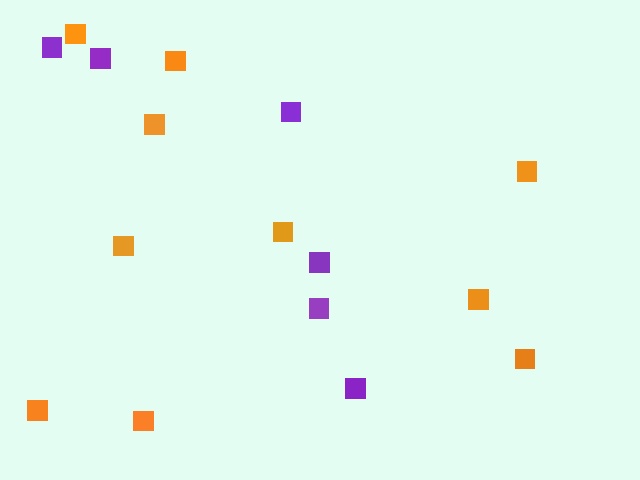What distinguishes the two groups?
There are 2 groups: one group of orange squares (10) and one group of purple squares (6).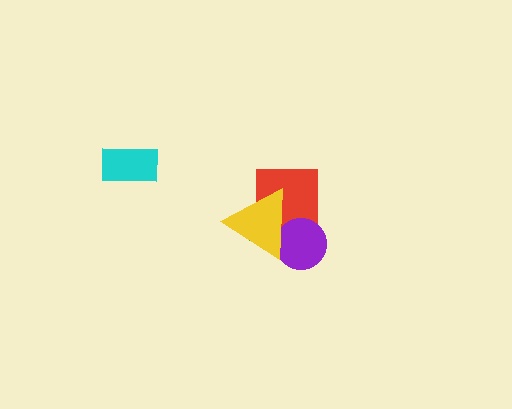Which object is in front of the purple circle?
The yellow triangle is in front of the purple circle.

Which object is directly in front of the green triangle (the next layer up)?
The red square is directly in front of the green triangle.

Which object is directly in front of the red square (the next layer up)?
The purple circle is directly in front of the red square.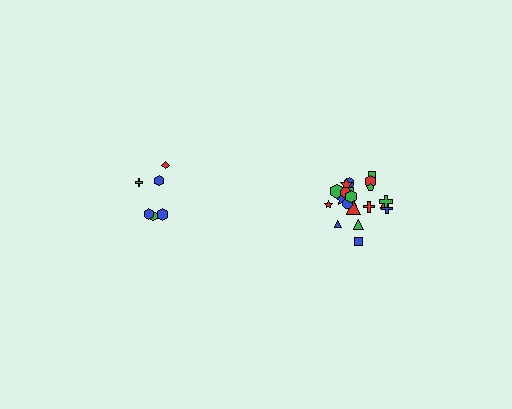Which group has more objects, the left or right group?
The right group.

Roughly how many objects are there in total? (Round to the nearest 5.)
Roughly 30 objects in total.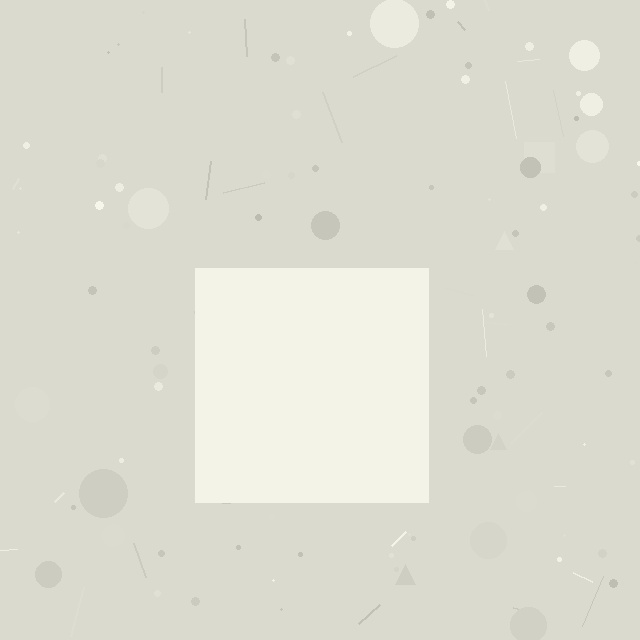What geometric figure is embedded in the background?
A square is embedded in the background.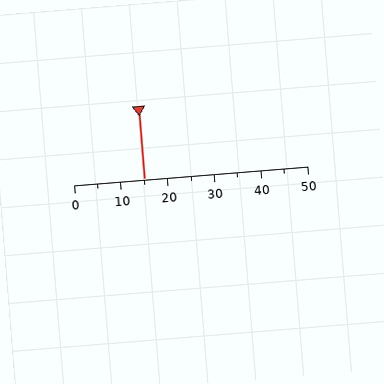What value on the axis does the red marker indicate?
The marker indicates approximately 15.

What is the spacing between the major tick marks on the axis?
The major ticks are spaced 10 apart.